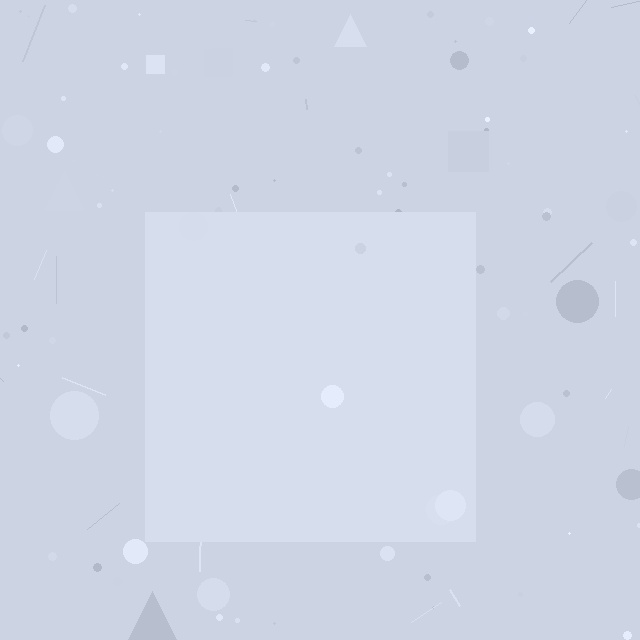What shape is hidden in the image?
A square is hidden in the image.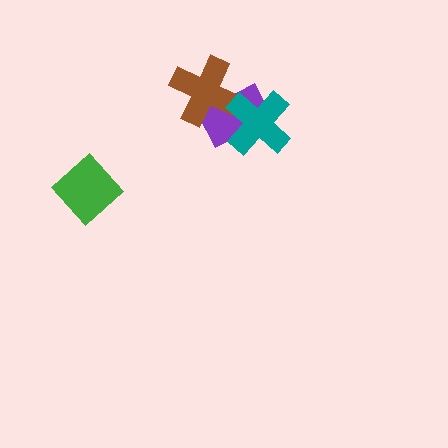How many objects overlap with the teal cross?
2 objects overlap with the teal cross.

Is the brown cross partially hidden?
Yes, it is partially covered by another shape.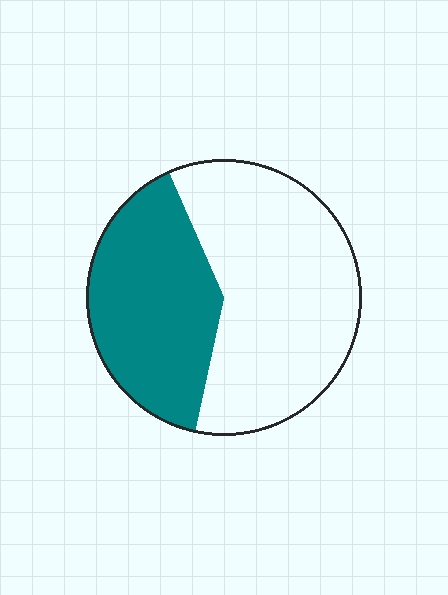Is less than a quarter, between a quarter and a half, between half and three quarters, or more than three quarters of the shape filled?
Between a quarter and a half.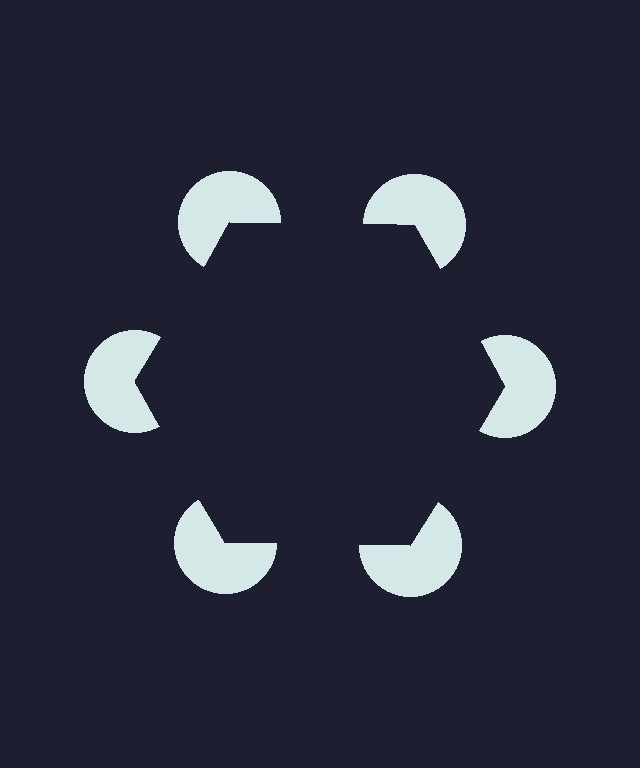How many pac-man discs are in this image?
There are 6 — one at each vertex of the illusory hexagon.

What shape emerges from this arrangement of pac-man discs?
An illusory hexagon — its edges are inferred from the aligned wedge cuts in the pac-man discs, not physically drawn.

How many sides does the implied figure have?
6 sides.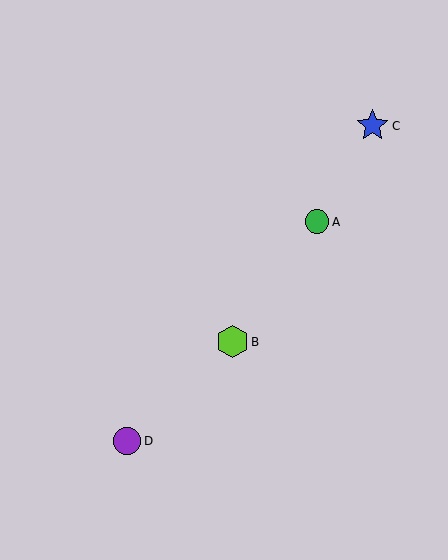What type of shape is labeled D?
Shape D is a purple circle.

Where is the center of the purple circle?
The center of the purple circle is at (127, 441).